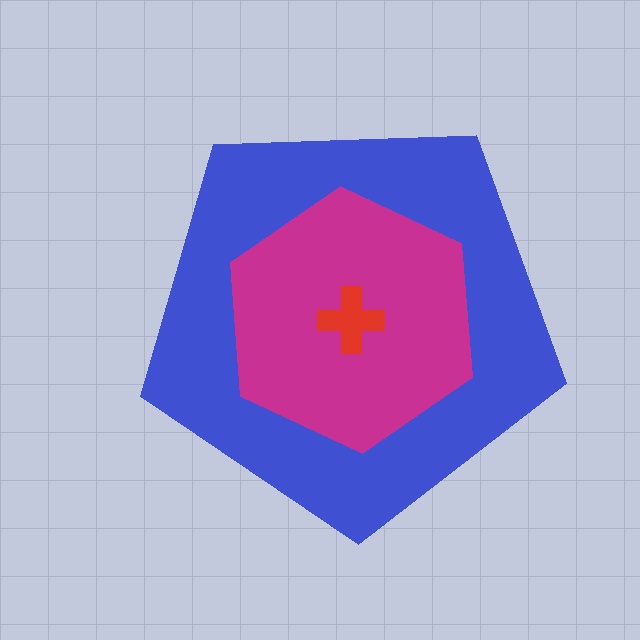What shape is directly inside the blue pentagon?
The magenta hexagon.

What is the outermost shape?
The blue pentagon.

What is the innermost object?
The red cross.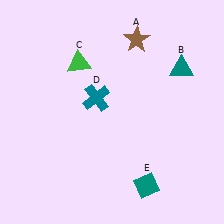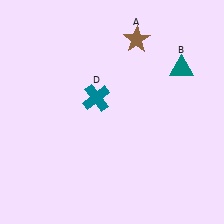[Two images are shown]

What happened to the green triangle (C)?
The green triangle (C) was removed in Image 2. It was in the top-left area of Image 1.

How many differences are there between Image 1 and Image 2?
There are 2 differences between the two images.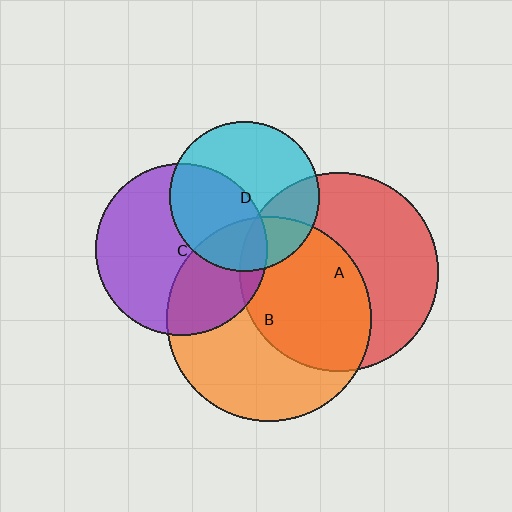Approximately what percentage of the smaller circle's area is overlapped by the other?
Approximately 35%.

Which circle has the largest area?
Circle B (orange).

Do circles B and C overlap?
Yes.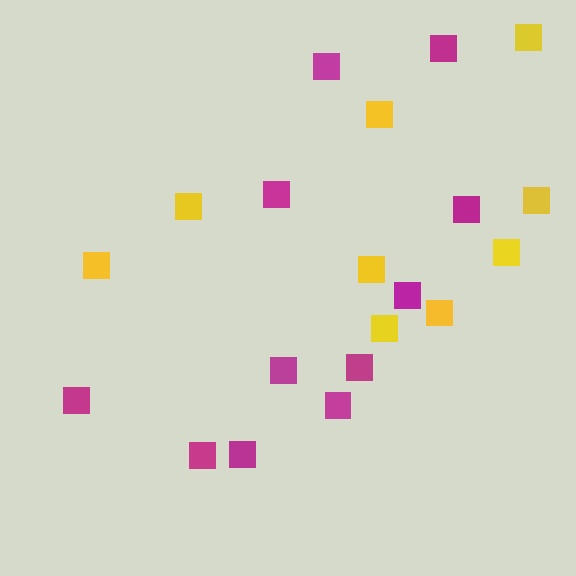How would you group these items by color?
There are 2 groups: one group of magenta squares (11) and one group of yellow squares (9).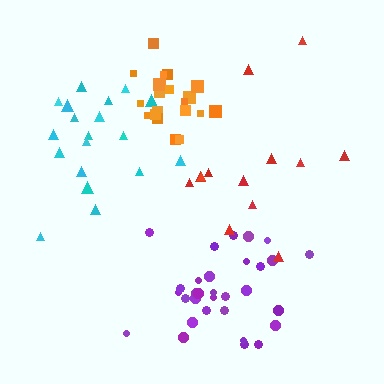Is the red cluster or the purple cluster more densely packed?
Purple.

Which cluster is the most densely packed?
Orange.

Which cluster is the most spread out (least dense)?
Red.